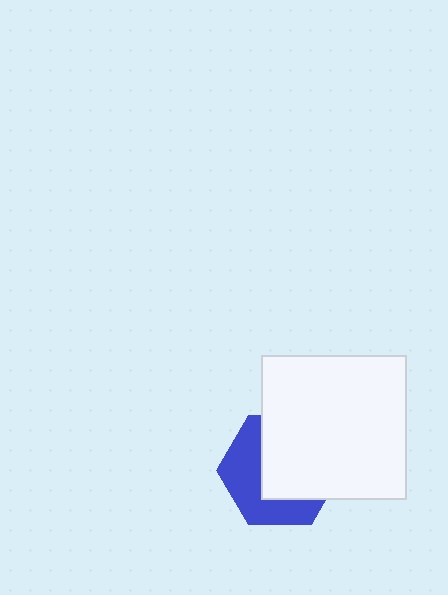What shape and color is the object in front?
The object in front is a white square.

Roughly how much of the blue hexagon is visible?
About half of it is visible (roughly 45%).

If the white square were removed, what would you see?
You would see the complete blue hexagon.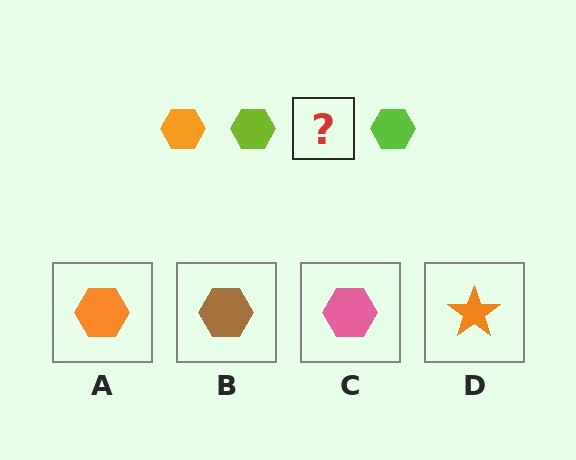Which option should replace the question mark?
Option A.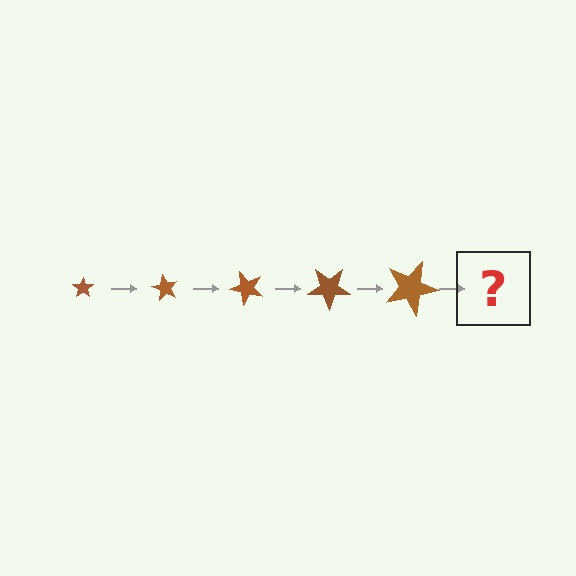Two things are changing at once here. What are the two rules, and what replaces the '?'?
The two rules are that the star grows larger each step and it rotates 60 degrees each step. The '?' should be a star, larger than the previous one and rotated 300 degrees from the start.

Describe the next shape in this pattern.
It should be a star, larger than the previous one and rotated 300 degrees from the start.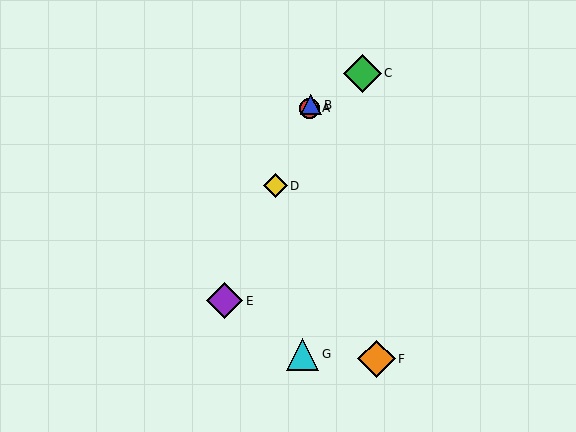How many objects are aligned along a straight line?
4 objects (A, B, D, E) are aligned along a straight line.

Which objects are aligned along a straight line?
Objects A, B, D, E are aligned along a straight line.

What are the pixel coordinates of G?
Object G is at (303, 354).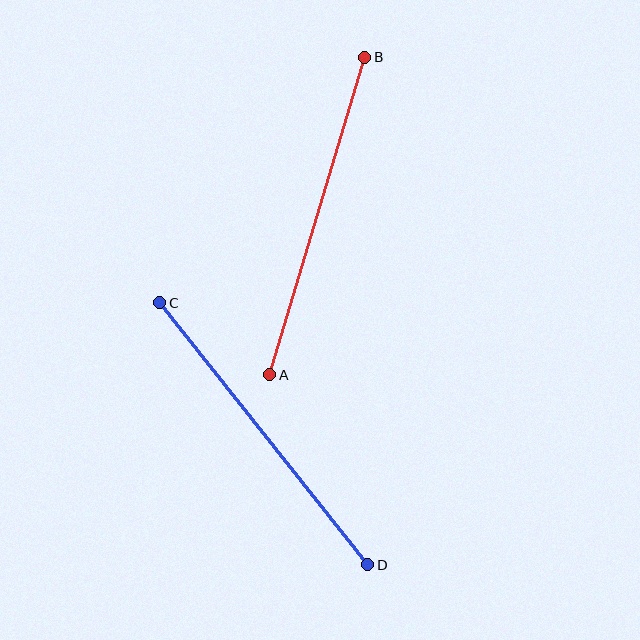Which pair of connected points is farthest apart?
Points C and D are farthest apart.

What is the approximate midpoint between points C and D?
The midpoint is at approximately (264, 434) pixels.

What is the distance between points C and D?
The distance is approximately 335 pixels.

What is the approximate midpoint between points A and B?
The midpoint is at approximately (317, 216) pixels.